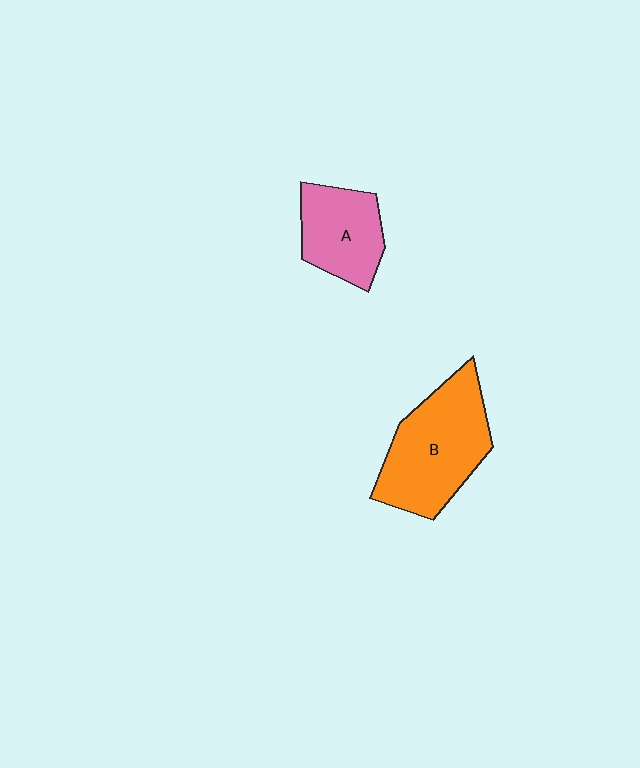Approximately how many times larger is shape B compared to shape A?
Approximately 1.6 times.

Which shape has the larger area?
Shape B (orange).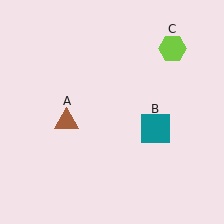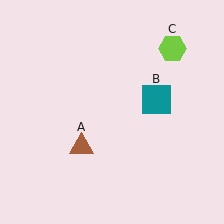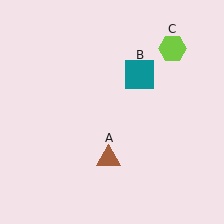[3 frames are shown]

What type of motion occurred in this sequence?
The brown triangle (object A), teal square (object B) rotated counterclockwise around the center of the scene.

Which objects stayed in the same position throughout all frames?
Lime hexagon (object C) remained stationary.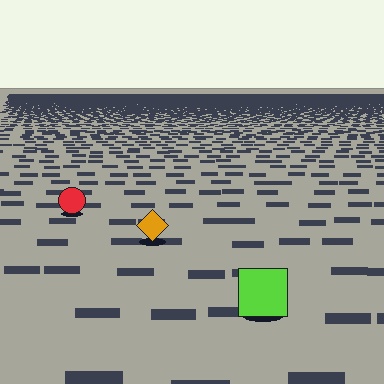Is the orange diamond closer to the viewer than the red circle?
Yes. The orange diamond is closer — you can tell from the texture gradient: the ground texture is coarser near it.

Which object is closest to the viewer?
The lime square is closest. The texture marks near it are larger and more spread out.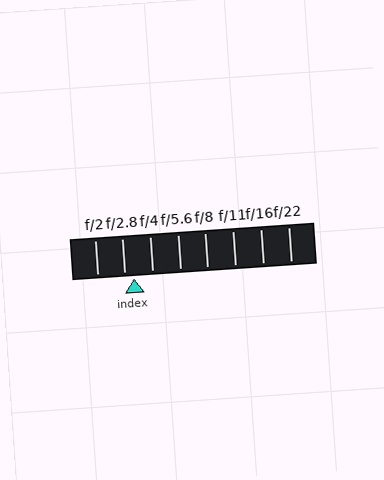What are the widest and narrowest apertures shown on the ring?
The widest aperture shown is f/2 and the narrowest is f/22.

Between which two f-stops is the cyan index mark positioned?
The index mark is between f/2.8 and f/4.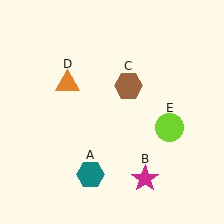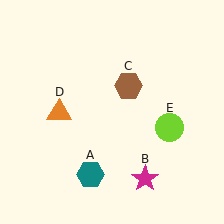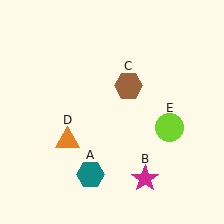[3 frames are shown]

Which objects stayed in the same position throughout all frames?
Teal hexagon (object A) and magenta star (object B) and brown hexagon (object C) and lime circle (object E) remained stationary.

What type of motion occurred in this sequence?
The orange triangle (object D) rotated counterclockwise around the center of the scene.